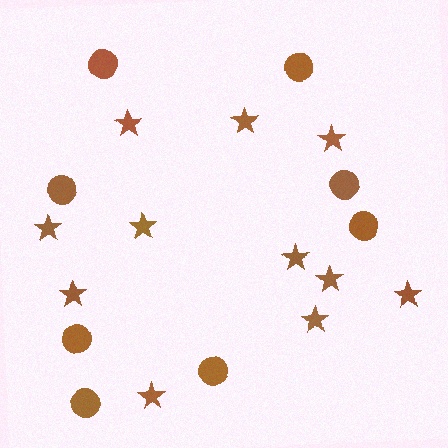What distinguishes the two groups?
There are 2 groups: one group of stars (11) and one group of circles (8).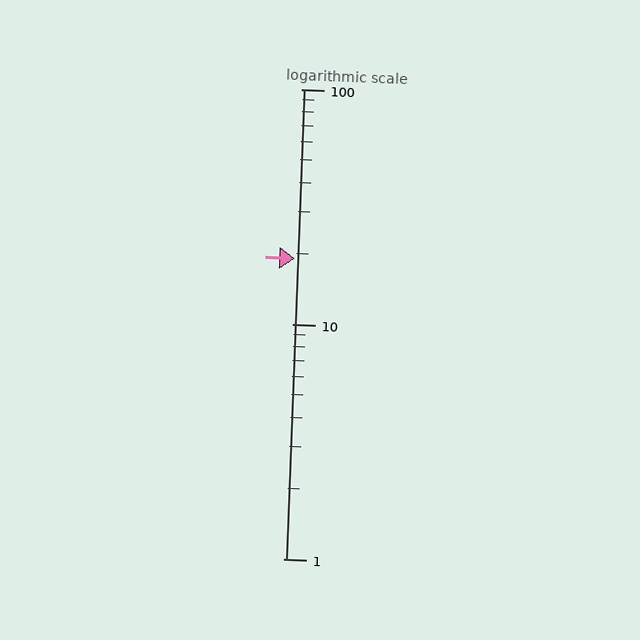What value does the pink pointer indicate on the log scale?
The pointer indicates approximately 19.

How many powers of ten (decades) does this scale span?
The scale spans 2 decades, from 1 to 100.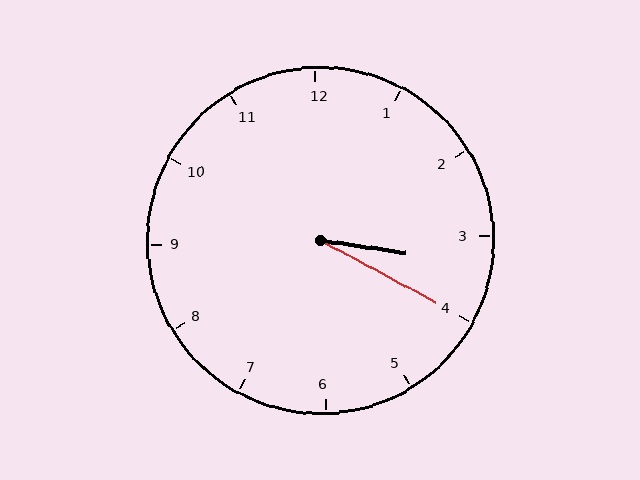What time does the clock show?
3:20.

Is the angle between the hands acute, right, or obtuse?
It is acute.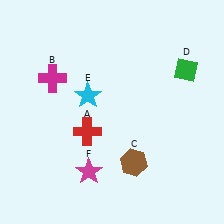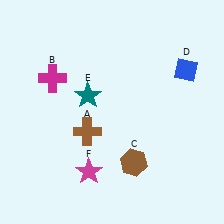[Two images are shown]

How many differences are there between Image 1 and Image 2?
There are 3 differences between the two images.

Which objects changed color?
A changed from red to brown. D changed from green to blue. E changed from cyan to teal.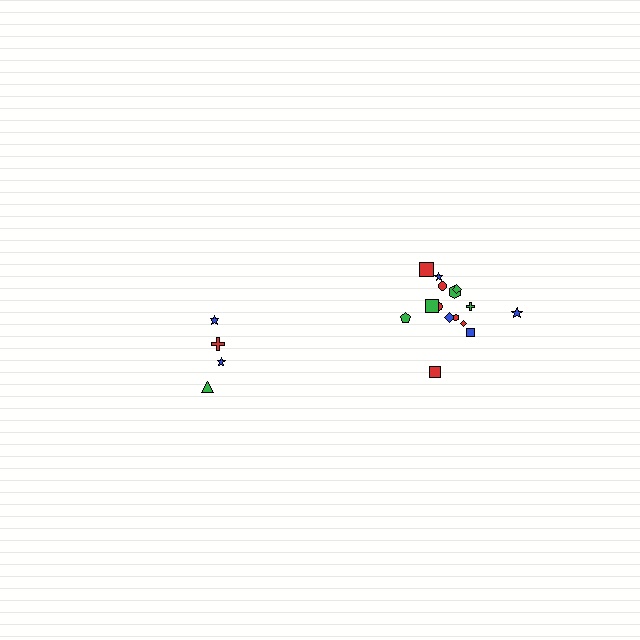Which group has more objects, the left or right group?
The right group.